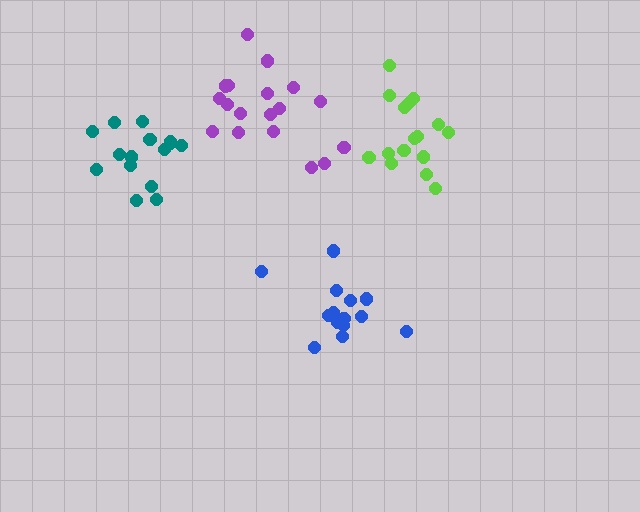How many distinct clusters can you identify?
There are 4 distinct clusters.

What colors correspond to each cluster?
The clusters are colored: blue, teal, lime, purple.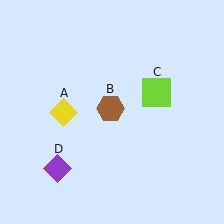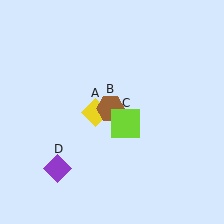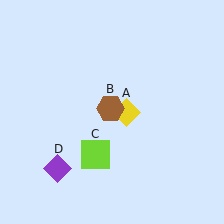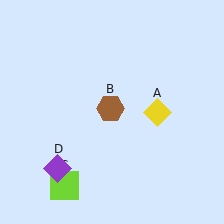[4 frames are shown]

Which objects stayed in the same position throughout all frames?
Brown hexagon (object B) and purple diamond (object D) remained stationary.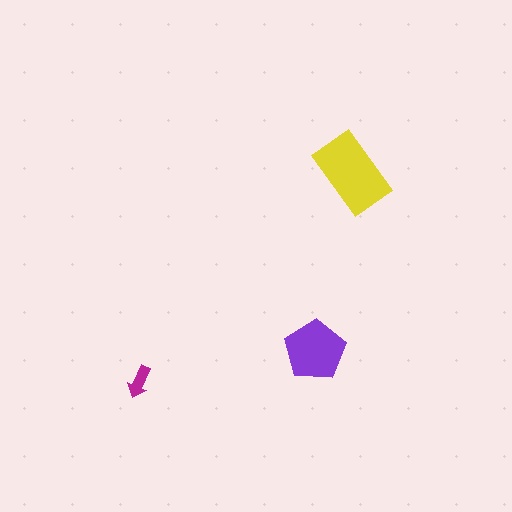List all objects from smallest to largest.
The magenta arrow, the purple pentagon, the yellow rectangle.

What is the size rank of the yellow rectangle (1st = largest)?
1st.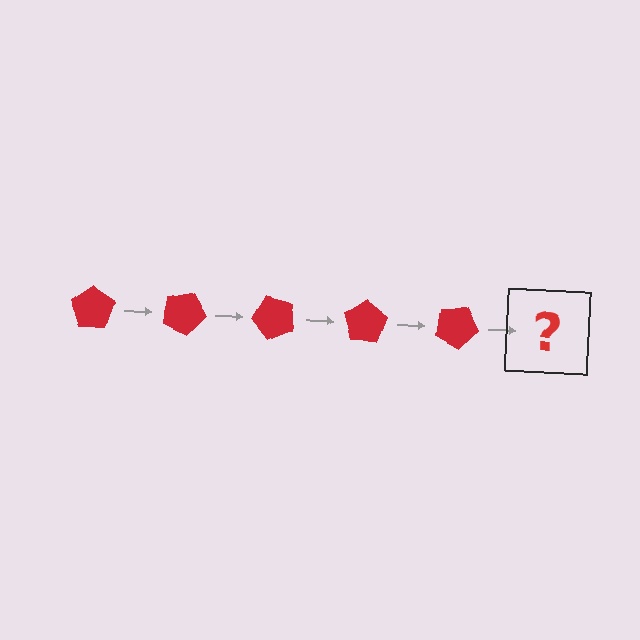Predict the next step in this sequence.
The next step is a red pentagon rotated 125 degrees.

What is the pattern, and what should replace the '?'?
The pattern is that the pentagon rotates 25 degrees each step. The '?' should be a red pentagon rotated 125 degrees.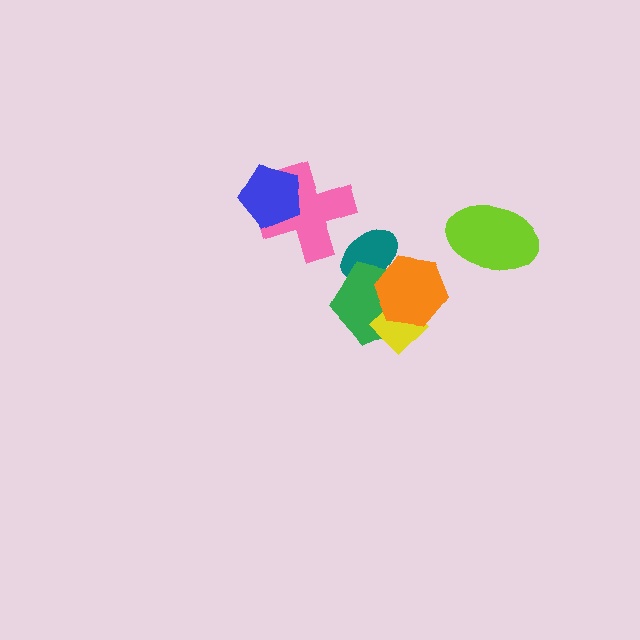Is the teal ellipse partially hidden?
Yes, it is partially covered by another shape.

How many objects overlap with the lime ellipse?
0 objects overlap with the lime ellipse.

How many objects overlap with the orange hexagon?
3 objects overlap with the orange hexagon.